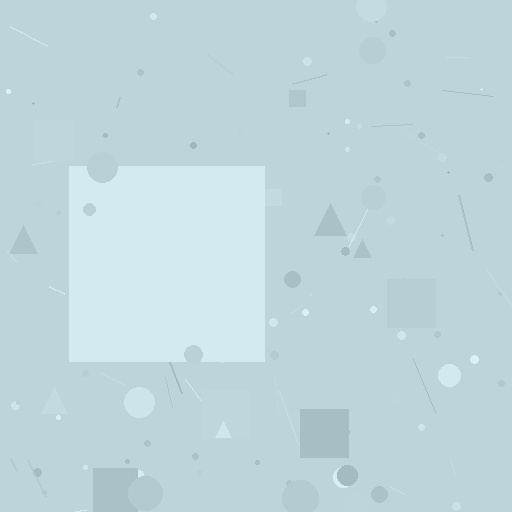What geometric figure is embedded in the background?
A square is embedded in the background.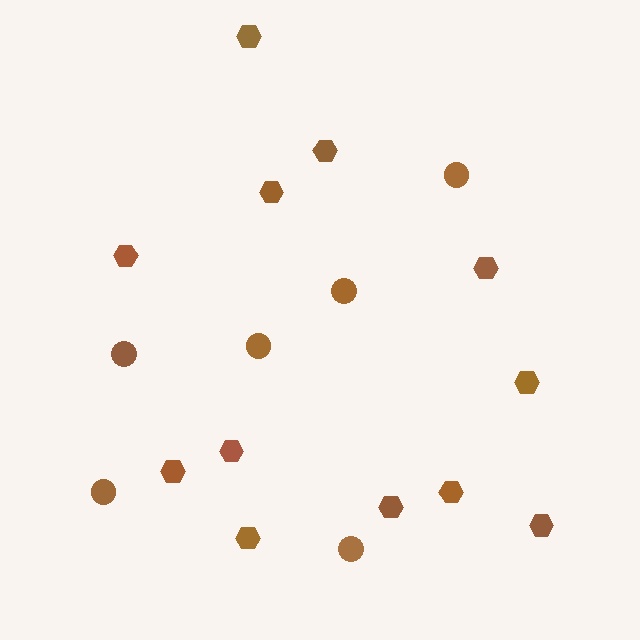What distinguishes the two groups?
There are 2 groups: one group of circles (6) and one group of hexagons (12).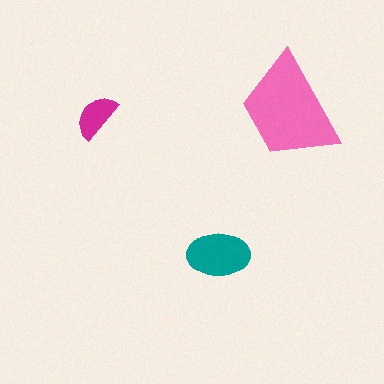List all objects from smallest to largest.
The magenta semicircle, the teal ellipse, the pink trapezoid.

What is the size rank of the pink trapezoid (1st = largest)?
1st.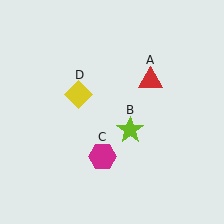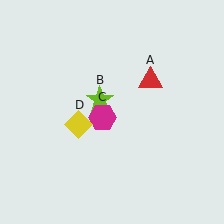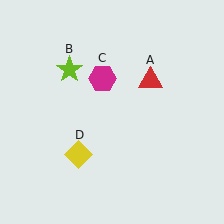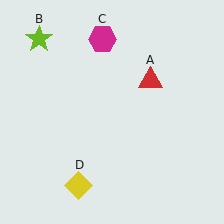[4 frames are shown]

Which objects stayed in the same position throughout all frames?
Red triangle (object A) remained stationary.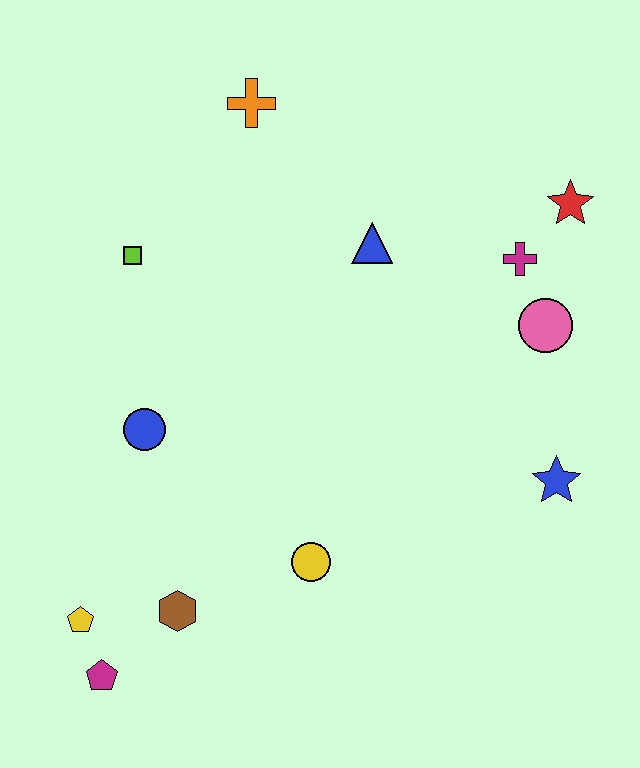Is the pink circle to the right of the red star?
No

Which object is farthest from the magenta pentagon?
The red star is farthest from the magenta pentagon.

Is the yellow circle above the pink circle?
No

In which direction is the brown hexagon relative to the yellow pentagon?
The brown hexagon is to the right of the yellow pentagon.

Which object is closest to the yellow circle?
The brown hexagon is closest to the yellow circle.